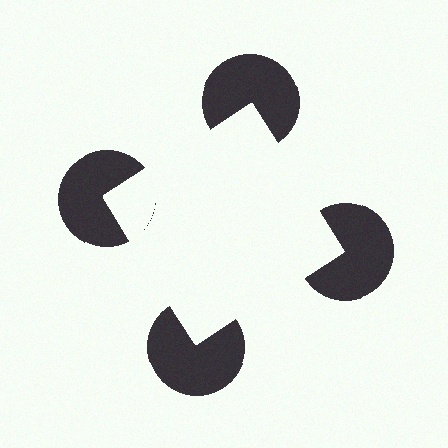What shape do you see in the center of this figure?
An illusory square — its edges are inferred from the aligned wedge cuts in the pac-man discs, not physically drawn.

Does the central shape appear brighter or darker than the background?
It typically appears slightly brighter than the background, even though no actual brightness change is drawn.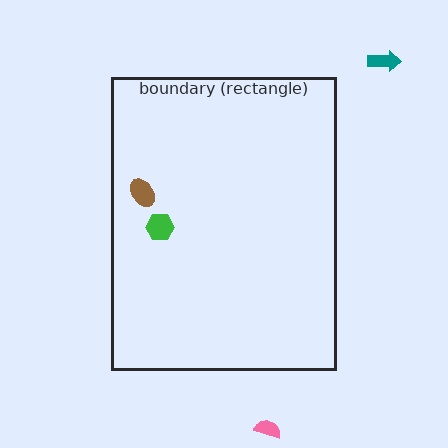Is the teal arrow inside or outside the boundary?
Outside.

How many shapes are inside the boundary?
2 inside, 2 outside.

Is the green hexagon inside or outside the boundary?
Inside.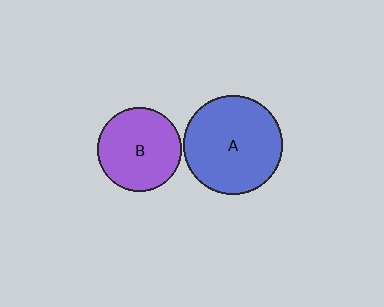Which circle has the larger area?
Circle A (blue).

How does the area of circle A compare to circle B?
Approximately 1.4 times.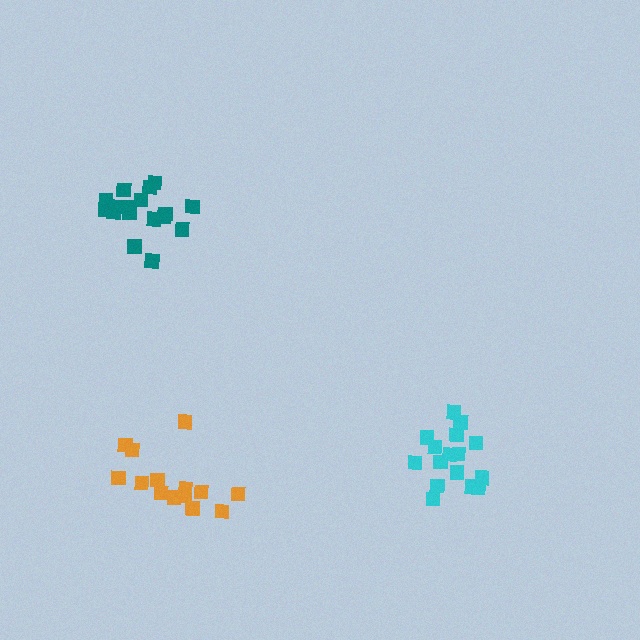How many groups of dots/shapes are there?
There are 3 groups.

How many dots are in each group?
Group 1: 16 dots, Group 2: 14 dots, Group 3: 17 dots (47 total).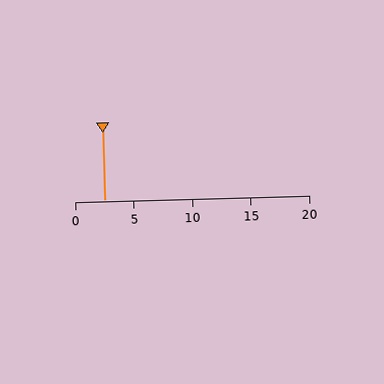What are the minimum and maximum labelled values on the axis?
The axis runs from 0 to 20.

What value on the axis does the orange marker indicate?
The marker indicates approximately 2.5.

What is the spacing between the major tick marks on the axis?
The major ticks are spaced 5 apart.